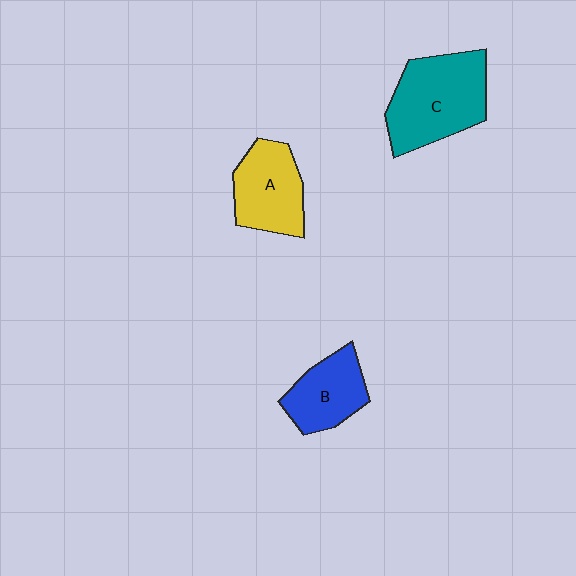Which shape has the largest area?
Shape C (teal).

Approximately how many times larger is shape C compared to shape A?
Approximately 1.4 times.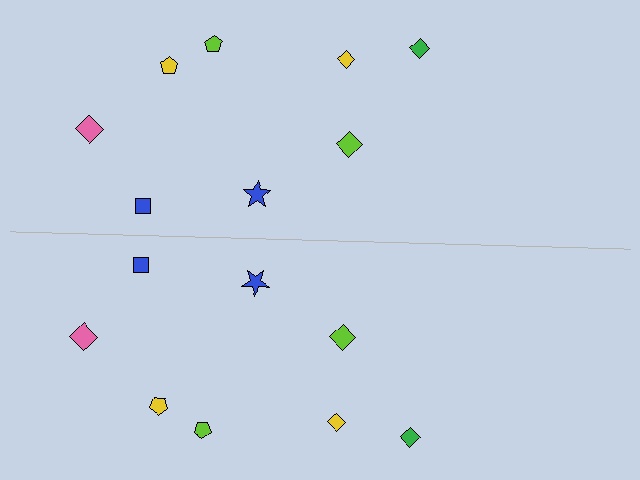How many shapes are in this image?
There are 16 shapes in this image.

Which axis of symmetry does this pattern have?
The pattern has a horizontal axis of symmetry running through the center of the image.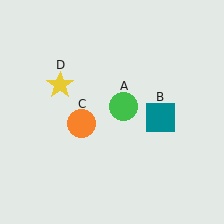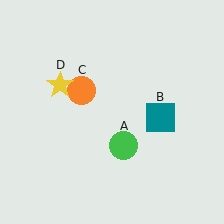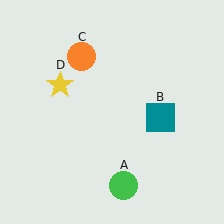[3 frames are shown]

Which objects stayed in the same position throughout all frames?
Teal square (object B) and yellow star (object D) remained stationary.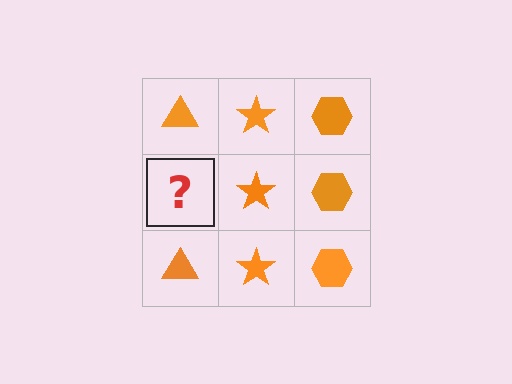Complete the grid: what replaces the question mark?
The question mark should be replaced with an orange triangle.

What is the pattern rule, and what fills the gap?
The rule is that each column has a consistent shape. The gap should be filled with an orange triangle.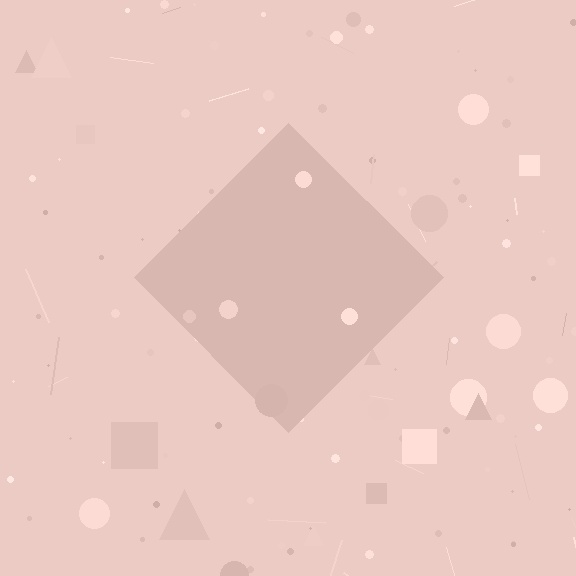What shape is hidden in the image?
A diamond is hidden in the image.